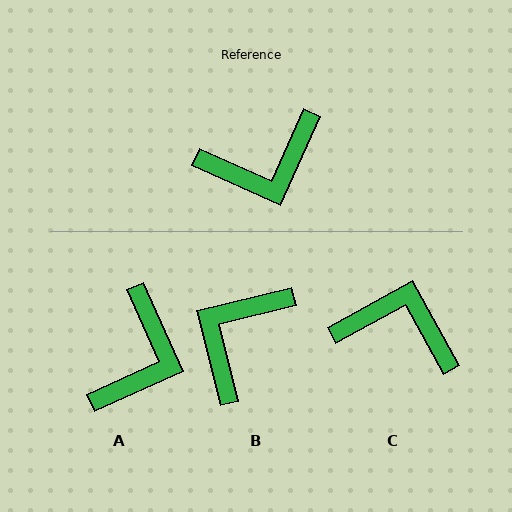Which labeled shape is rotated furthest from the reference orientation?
C, about 143 degrees away.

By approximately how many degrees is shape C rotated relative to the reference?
Approximately 143 degrees counter-clockwise.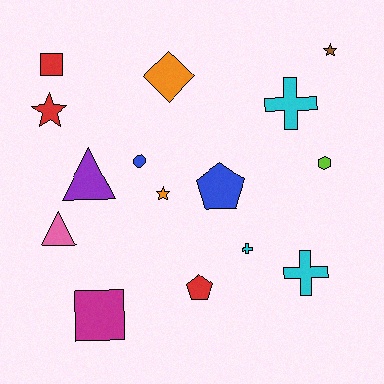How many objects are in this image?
There are 15 objects.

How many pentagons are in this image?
There are 2 pentagons.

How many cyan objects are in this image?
There are 3 cyan objects.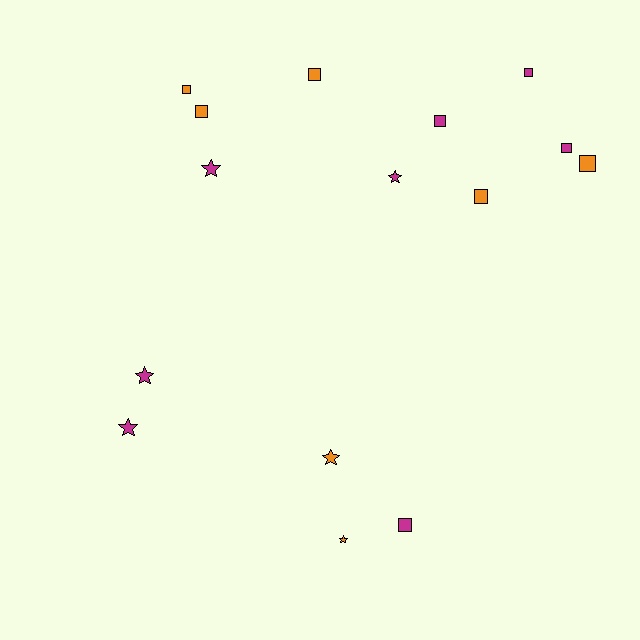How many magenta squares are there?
There are 4 magenta squares.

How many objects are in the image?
There are 15 objects.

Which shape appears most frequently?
Square, with 9 objects.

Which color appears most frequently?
Magenta, with 8 objects.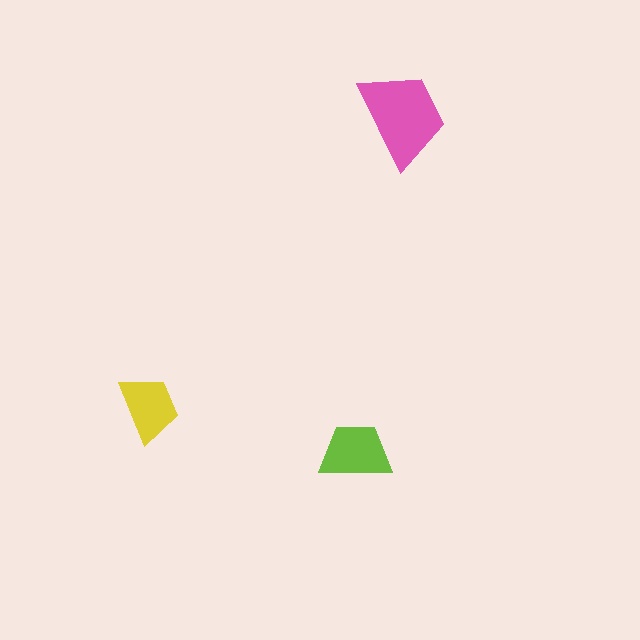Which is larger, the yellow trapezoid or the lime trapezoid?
The lime one.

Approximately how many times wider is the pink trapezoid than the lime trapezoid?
About 1.5 times wider.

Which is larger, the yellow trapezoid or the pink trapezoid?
The pink one.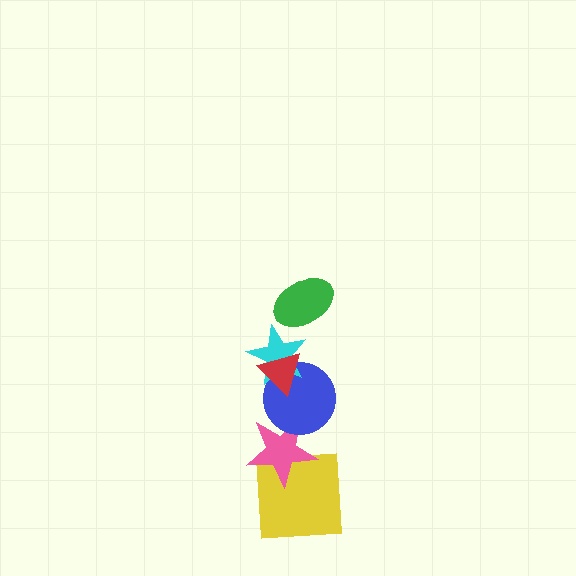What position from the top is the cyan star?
The cyan star is 3rd from the top.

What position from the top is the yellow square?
The yellow square is 6th from the top.